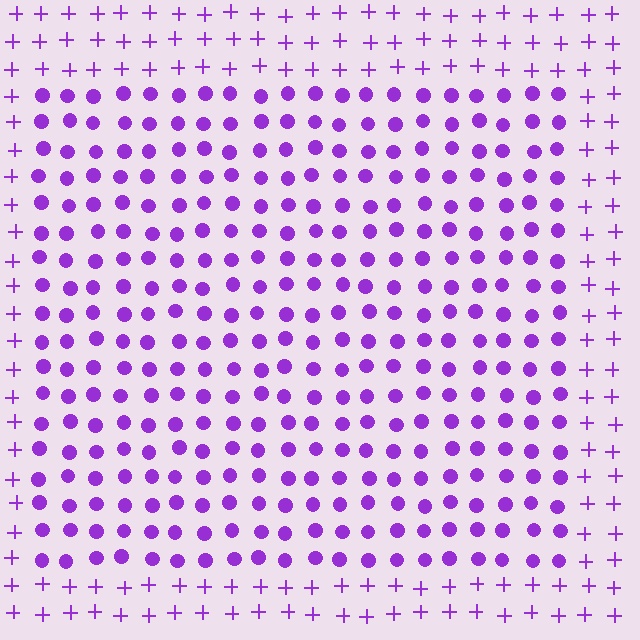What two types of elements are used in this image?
The image uses circles inside the rectangle region and plus signs outside it.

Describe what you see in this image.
The image is filled with small purple elements arranged in a uniform grid. A rectangle-shaped region contains circles, while the surrounding area contains plus signs. The boundary is defined purely by the change in element shape.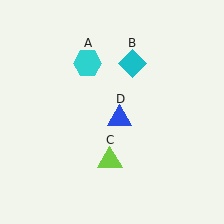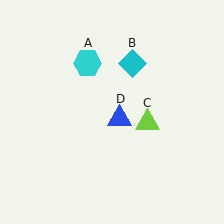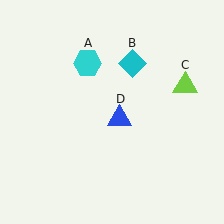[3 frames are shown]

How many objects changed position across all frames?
1 object changed position: lime triangle (object C).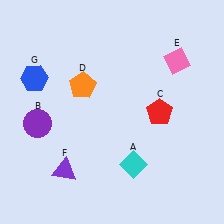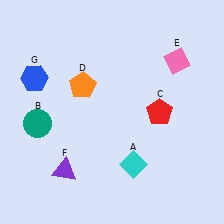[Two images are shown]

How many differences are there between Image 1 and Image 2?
There is 1 difference between the two images.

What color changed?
The circle (B) changed from purple in Image 1 to teal in Image 2.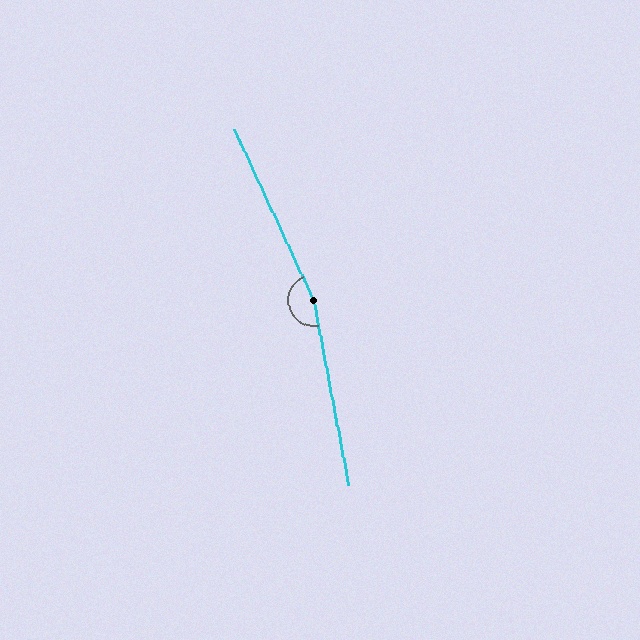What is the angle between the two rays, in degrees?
Approximately 166 degrees.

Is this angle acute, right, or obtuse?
It is obtuse.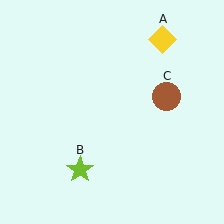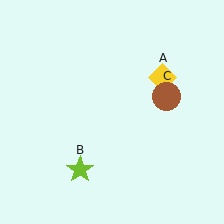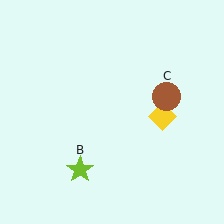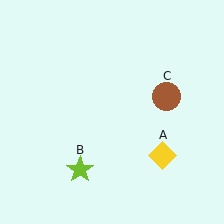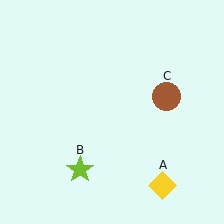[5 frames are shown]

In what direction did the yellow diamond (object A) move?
The yellow diamond (object A) moved down.